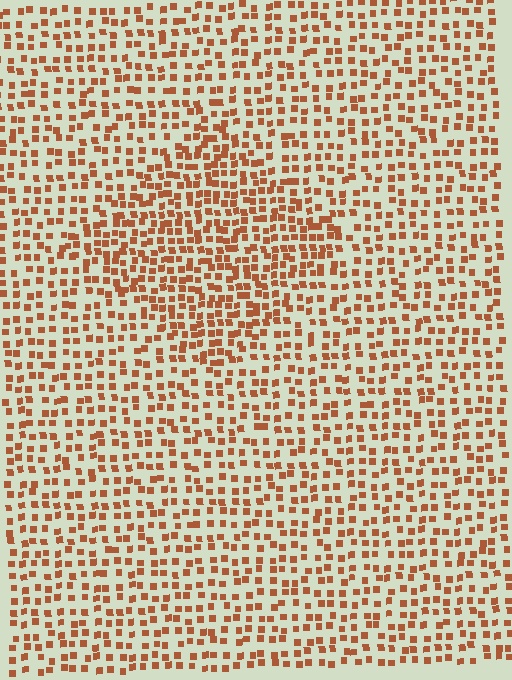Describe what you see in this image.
The image contains small brown elements arranged at two different densities. A diamond-shaped region is visible where the elements are more densely packed than the surrounding area.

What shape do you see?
I see a diamond.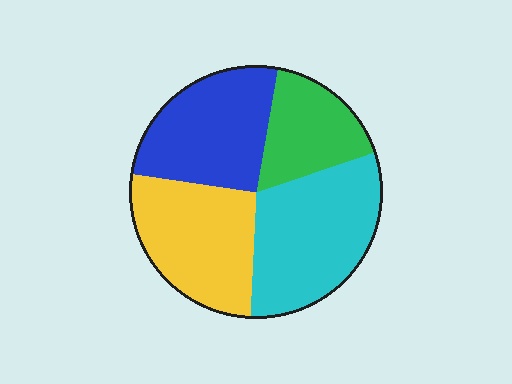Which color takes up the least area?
Green, at roughly 15%.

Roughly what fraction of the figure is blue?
Blue takes up between a quarter and a half of the figure.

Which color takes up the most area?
Cyan, at roughly 30%.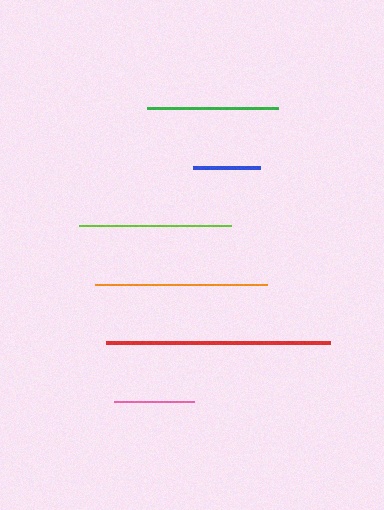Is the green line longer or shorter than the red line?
The red line is longer than the green line.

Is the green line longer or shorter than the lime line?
The lime line is longer than the green line.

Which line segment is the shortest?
The blue line is the shortest at approximately 67 pixels.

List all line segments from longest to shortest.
From longest to shortest: red, orange, lime, green, pink, blue.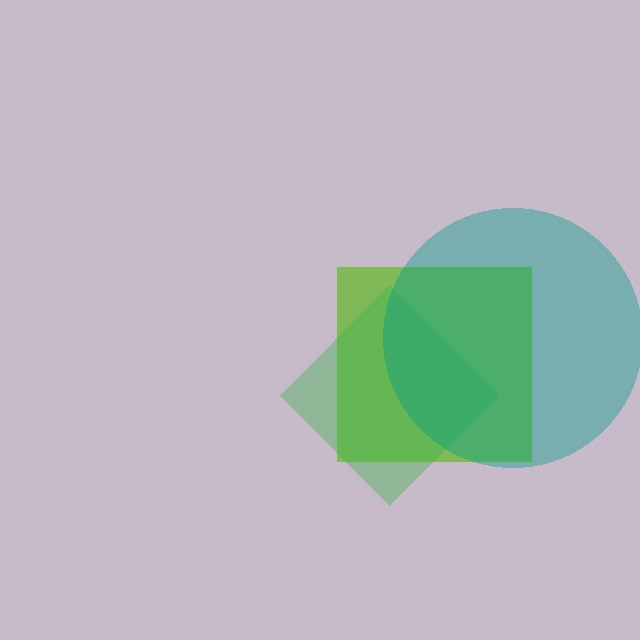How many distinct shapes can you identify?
There are 3 distinct shapes: a lime square, a green diamond, a teal circle.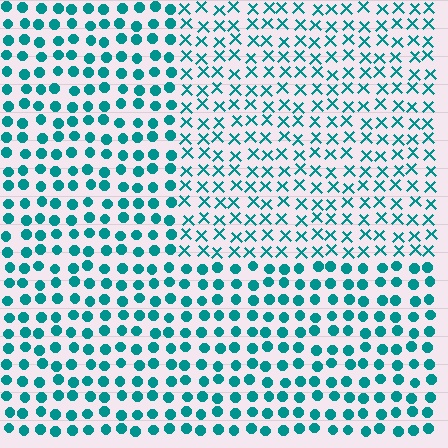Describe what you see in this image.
The image is filled with small teal elements arranged in a uniform grid. A rectangle-shaped region contains X marks, while the surrounding area contains circles. The boundary is defined purely by the change in element shape.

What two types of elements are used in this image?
The image uses X marks inside the rectangle region and circles outside it.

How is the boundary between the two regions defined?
The boundary is defined by a change in element shape: X marks inside vs. circles outside. All elements share the same color and spacing.